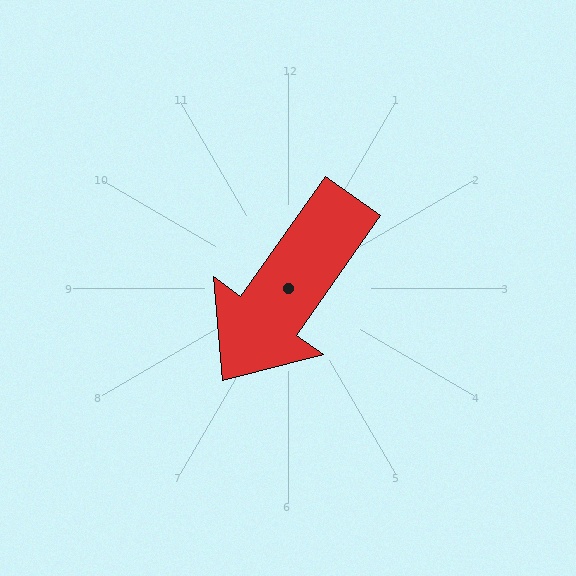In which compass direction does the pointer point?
Southwest.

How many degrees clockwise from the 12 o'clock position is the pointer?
Approximately 215 degrees.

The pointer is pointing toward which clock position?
Roughly 7 o'clock.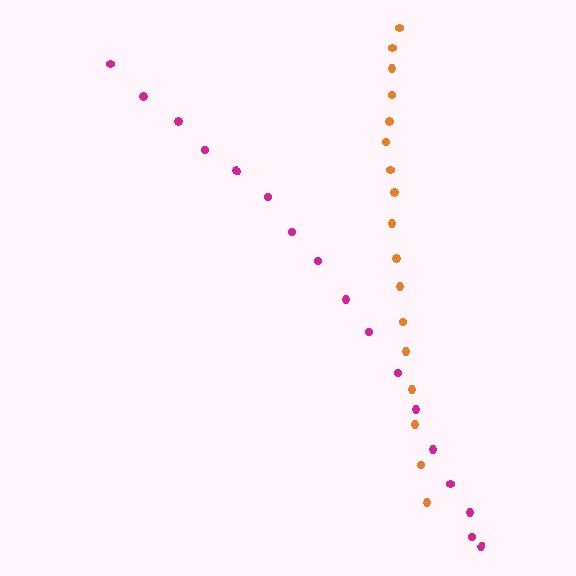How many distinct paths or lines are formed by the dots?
There are 2 distinct paths.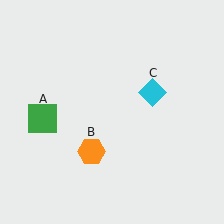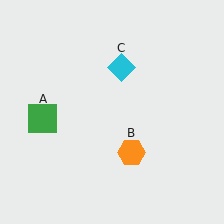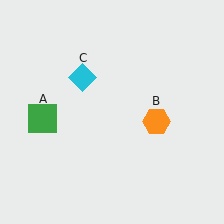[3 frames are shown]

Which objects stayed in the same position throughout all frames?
Green square (object A) remained stationary.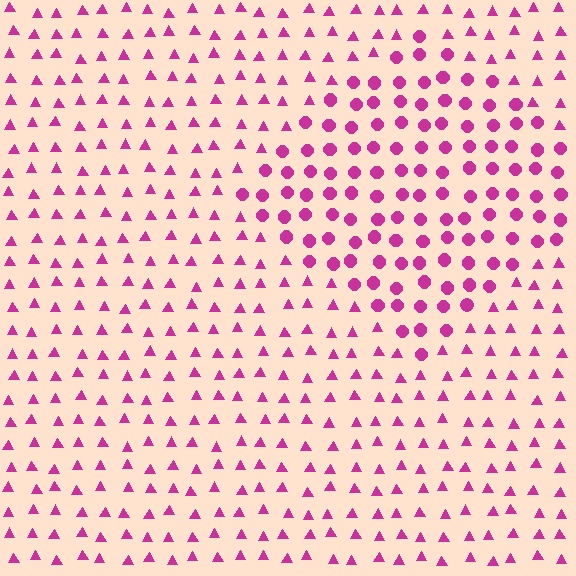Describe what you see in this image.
The image is filled with small magenta elements arranged in a uniform grid. A diamond-shaped region contains circles, while the surrounding area contains triangles. The boundary is defined purely by the change in element shape.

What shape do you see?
I see a diamond.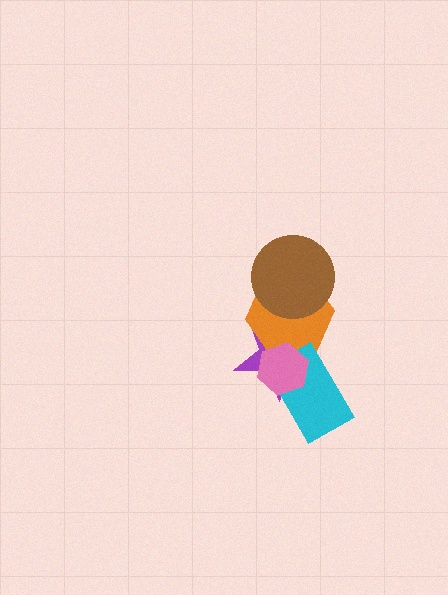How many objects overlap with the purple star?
4 objects overlap with the purple star.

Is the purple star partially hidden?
Yes, it is partially covered by another shape.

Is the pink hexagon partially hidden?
No, no other shape covers it.